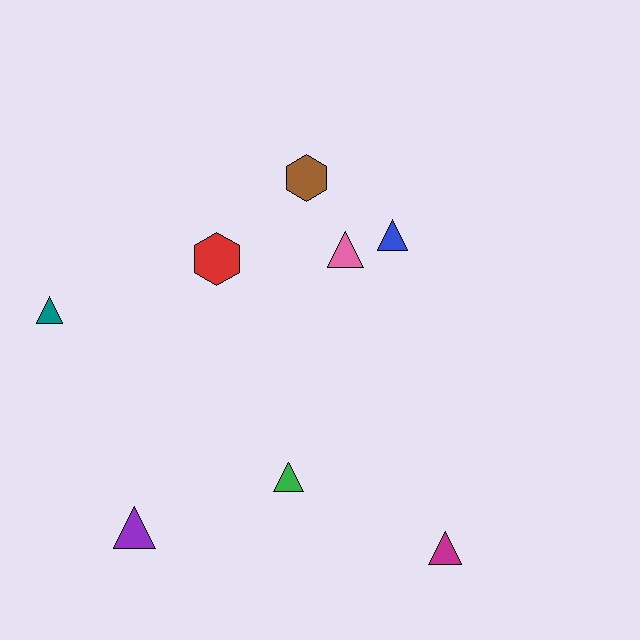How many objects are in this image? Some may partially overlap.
There are 8 objects.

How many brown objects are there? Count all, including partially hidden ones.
There is 1 brown object.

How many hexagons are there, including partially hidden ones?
There are 2 hexagons.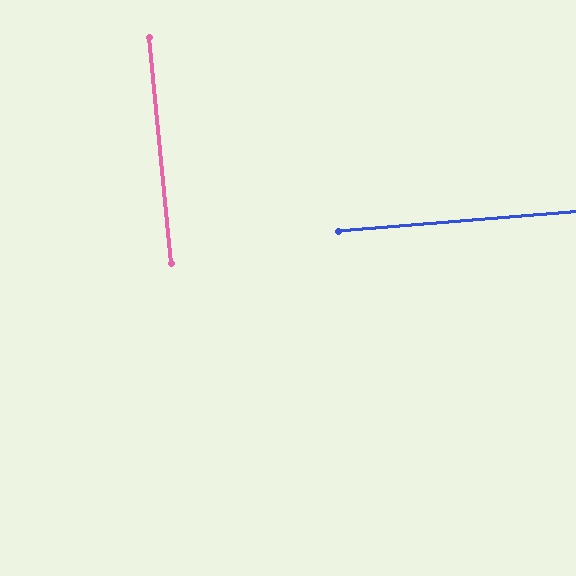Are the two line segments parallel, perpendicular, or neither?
Perpendicular — they meet at approximately 89°.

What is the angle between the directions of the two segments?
Approximately 89 degrees.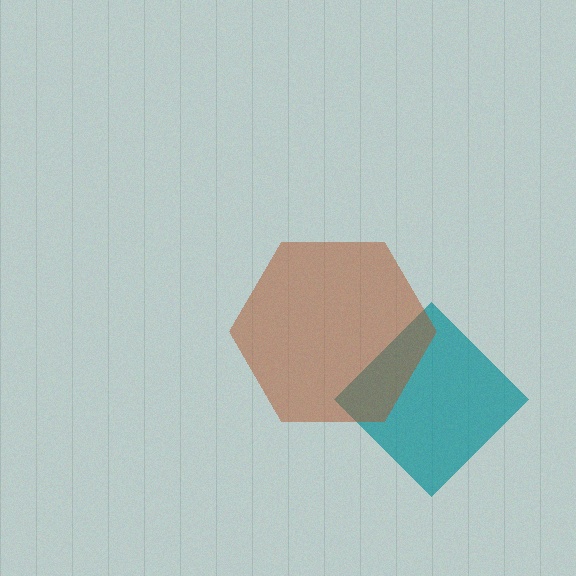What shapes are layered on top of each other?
The layered shapes are: a teal diamond, a brown hexagon.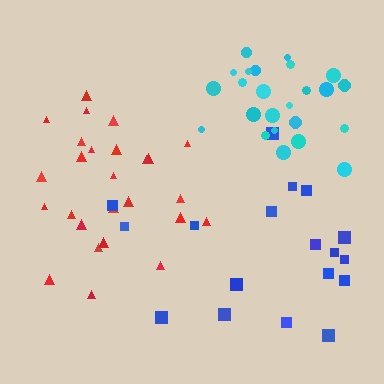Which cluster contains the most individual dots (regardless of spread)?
Red (26).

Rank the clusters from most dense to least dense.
cyan, red, blue.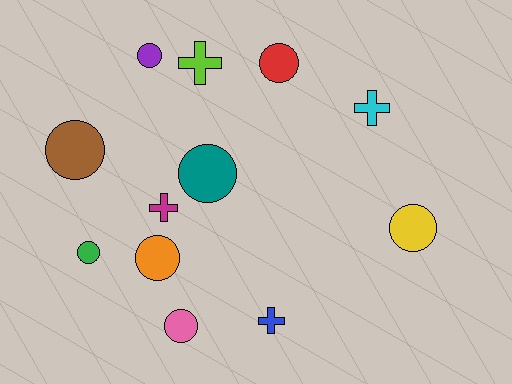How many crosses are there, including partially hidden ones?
There are 4 crosses.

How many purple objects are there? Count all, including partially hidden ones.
There is 1 purple object.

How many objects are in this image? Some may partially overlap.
There are 12 objects.